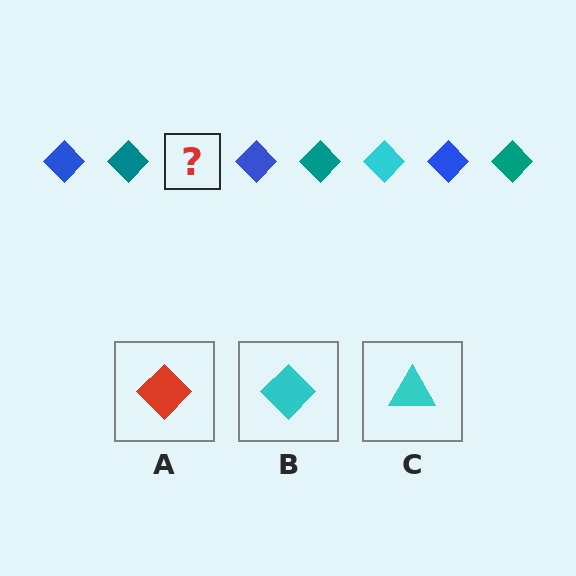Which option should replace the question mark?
Option B.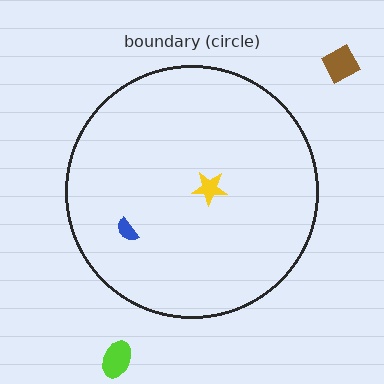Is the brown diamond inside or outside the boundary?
Outside.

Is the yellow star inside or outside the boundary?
Inside.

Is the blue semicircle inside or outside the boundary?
Inside.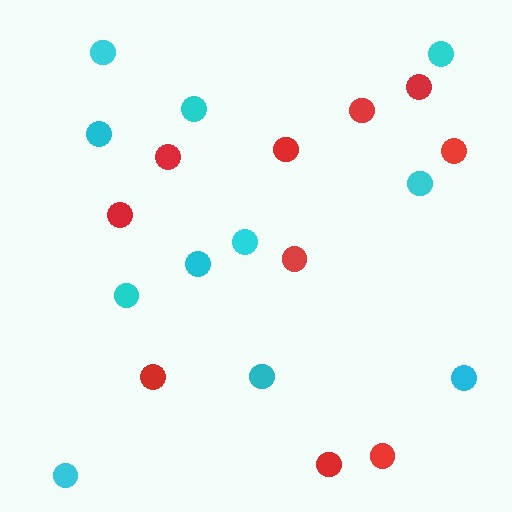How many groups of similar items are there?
There are 2 groups: one group of red circles (10) and one group of cyan circles (11).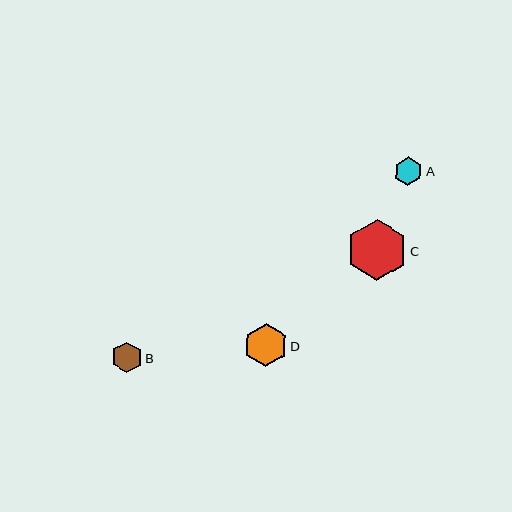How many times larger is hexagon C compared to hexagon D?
Hexagon C is approximately 1.4 times the size of hexagon D.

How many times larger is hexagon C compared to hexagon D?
Hexagon C is approximately 1.4 times the size of hexagon D.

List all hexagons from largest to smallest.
From largest to smallest: C, D, B, A.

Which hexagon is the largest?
Hexagon C is the largest with a size of approximately 61 pixels.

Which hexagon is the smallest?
Hexagon A is the smallest with a size of approximately 29 pixels.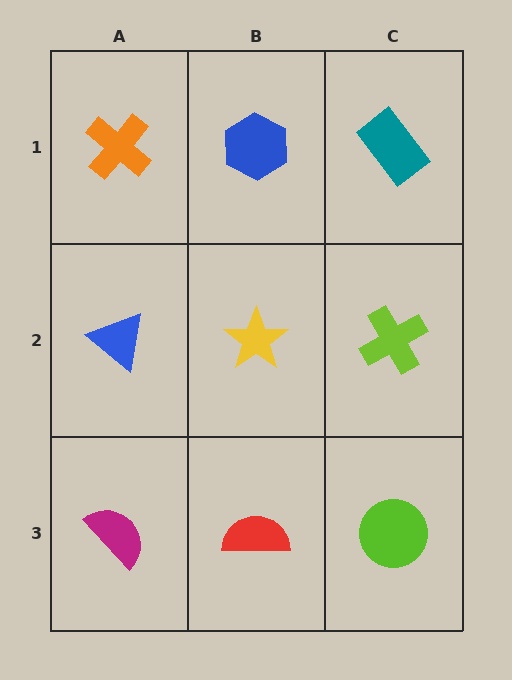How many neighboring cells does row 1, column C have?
2.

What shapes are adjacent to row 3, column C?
A lime cross (row 2, column C), a red semicircle (row 3, column B).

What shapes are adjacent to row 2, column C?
A teal rectangle (row 1, column C), a lime circle (row 3, column C), a yellow star (row 2, column B).